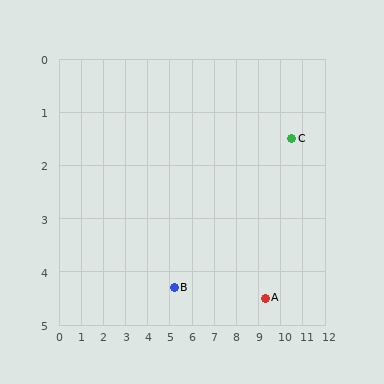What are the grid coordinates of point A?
Point A is at approximately (9.3, 4.5).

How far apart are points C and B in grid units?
Points C and B are about 6.0 grid units apart.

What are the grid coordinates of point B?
Point B is at approximately (5.2, 4.3).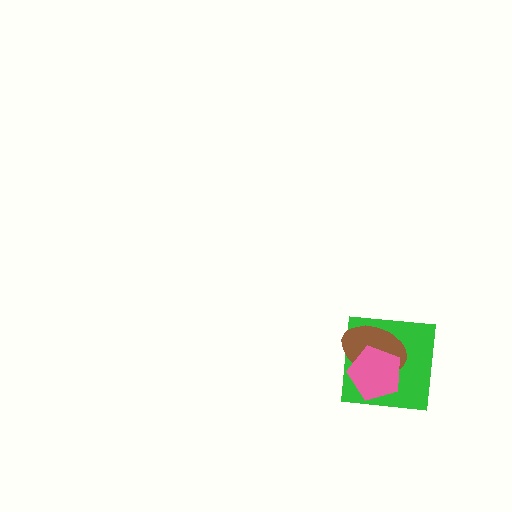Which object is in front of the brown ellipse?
The pink pentagon is in front of the brown ellipse.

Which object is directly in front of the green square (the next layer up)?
The brown ellipse is directly in front of the green square.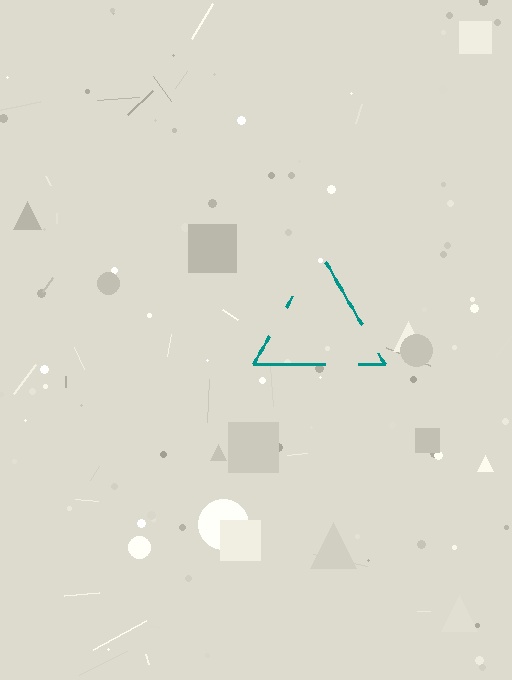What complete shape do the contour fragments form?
The contour fragments form a triangle.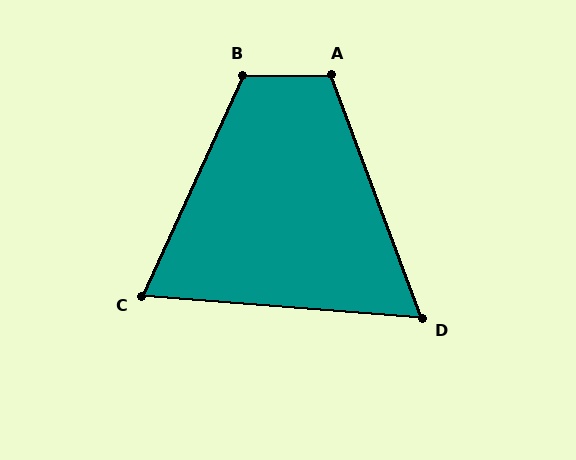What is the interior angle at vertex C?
Approximately 70 degrees (acute).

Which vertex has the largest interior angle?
B, at approximately 115 degrees.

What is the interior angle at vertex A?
Approximately 110 degrees (obtuse).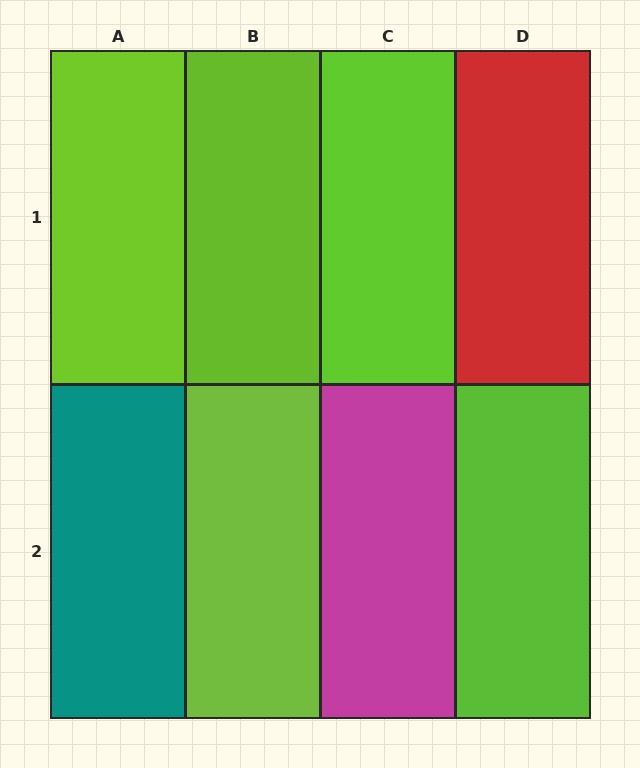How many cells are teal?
1 cell is teal.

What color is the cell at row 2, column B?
Lime.